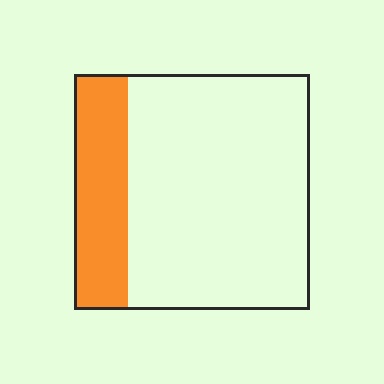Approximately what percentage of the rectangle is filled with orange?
Approximately 25%.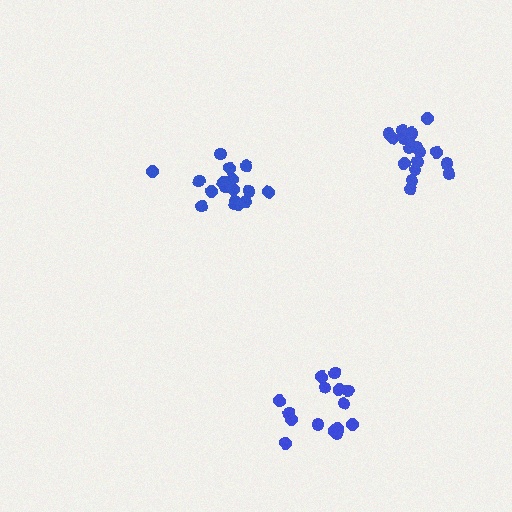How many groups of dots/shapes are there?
There are 3 groups.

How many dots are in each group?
Group 1: 15 dots, Group 2: 17 dots, Group 3: 18 dots (50 total).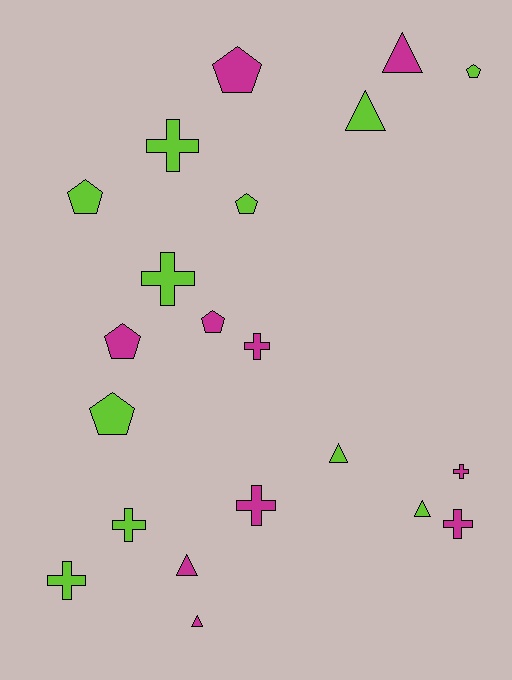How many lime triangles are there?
There are 3 lime triangles.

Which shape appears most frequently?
Cross, with 8 objects.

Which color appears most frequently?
Lime, with 11 objects.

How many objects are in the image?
There are 21 objects.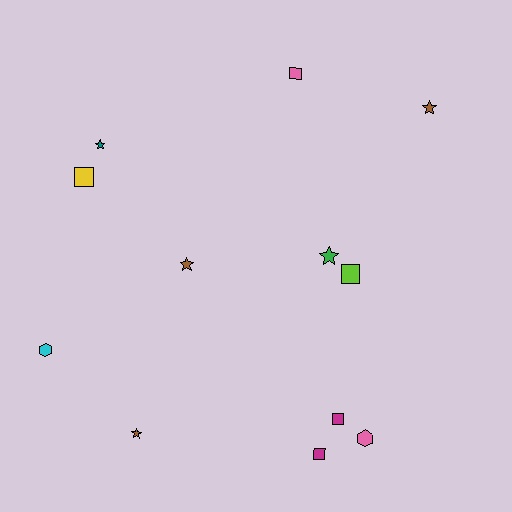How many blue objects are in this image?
There are no blue objects.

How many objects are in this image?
There are 12 objects.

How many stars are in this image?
There are 5 stars.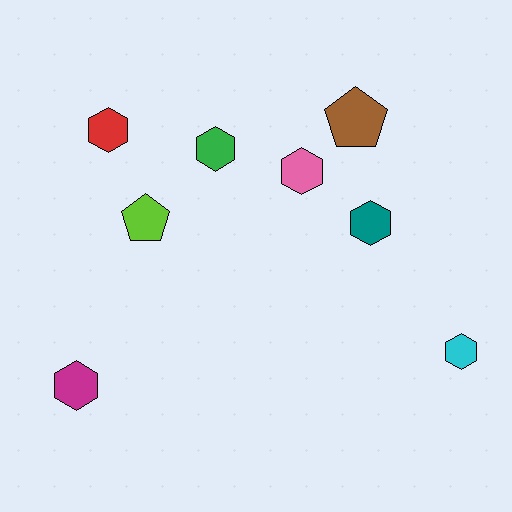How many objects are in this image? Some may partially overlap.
There are 8 objects.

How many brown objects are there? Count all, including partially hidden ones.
There is 1 brown object.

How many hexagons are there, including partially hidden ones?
There are 6 hexagons.